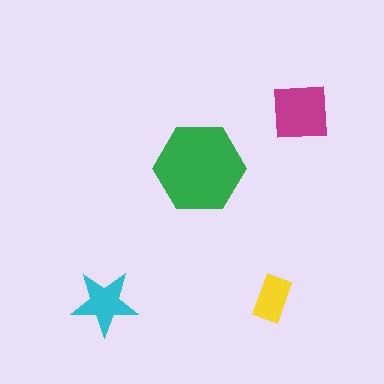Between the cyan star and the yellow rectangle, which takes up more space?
The cyan star.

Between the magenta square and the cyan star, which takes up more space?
The magenta square.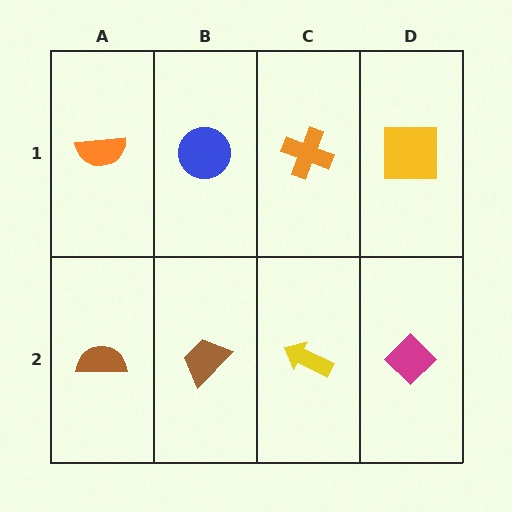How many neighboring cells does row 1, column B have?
3.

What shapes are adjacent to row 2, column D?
A yellow square (row 1, column D), a yellow arrow (row 2, column C).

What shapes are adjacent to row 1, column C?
A yellow arrow (row 2, column C), a blue circle (row 1, column B), a yellow square (row 1, column D).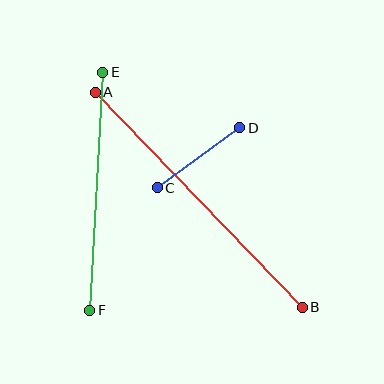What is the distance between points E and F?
The distance is approximately 239 pixels.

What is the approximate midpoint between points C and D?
The midpoint is at approximately (199, 158) pixels.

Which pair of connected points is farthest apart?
Points A and B are farthest apart.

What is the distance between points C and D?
The distance is approximately 102 pixels.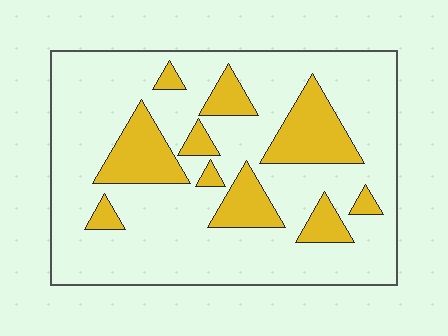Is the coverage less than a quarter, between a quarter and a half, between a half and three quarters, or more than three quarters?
Less than a quarter.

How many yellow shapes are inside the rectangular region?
10.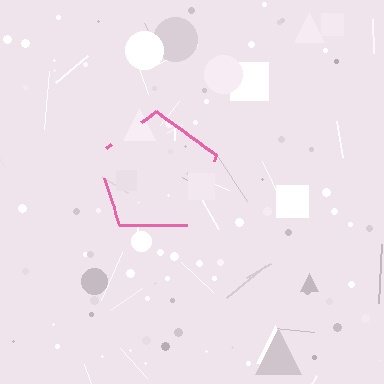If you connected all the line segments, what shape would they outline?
They would outline a pentagon.